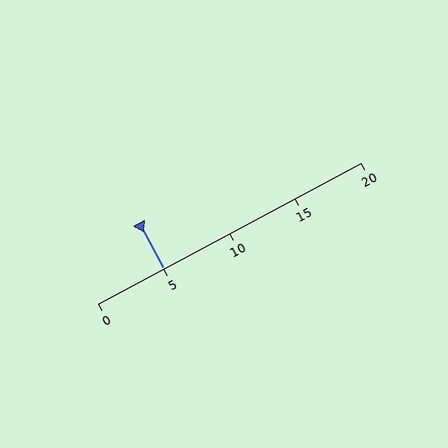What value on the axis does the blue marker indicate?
The marker indicates approximately 5.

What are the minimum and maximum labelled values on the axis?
The axis runs from 0 to 20.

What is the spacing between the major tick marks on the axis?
The major ticks are spaced 5 apart.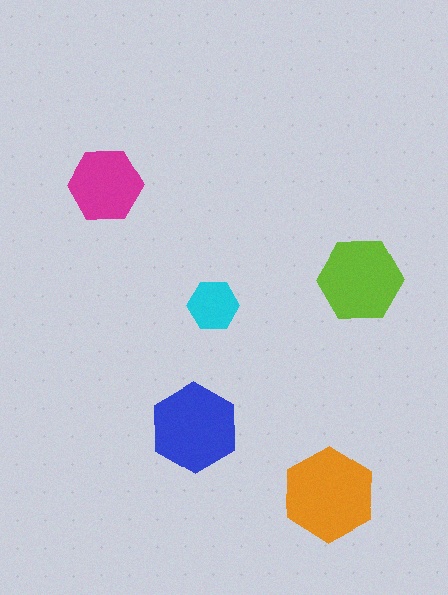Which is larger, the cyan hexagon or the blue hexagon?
The blue one.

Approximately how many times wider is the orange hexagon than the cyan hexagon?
About 2 times wider.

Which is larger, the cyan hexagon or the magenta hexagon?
The magenta one.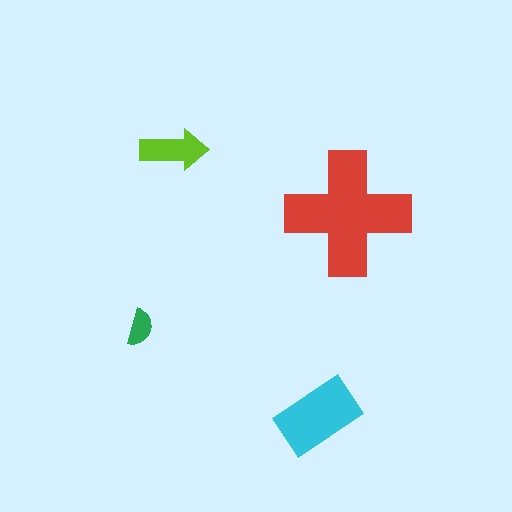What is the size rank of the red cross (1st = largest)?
1st.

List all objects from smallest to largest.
The green semicircle, the lime arrow, the cyan rectangle, the red cross.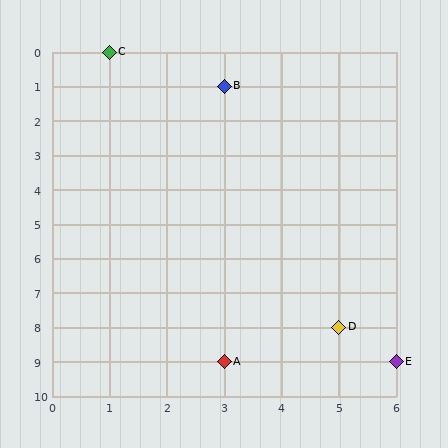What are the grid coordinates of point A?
Point A is at grid coordinates (3, 9).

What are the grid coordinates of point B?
Point B is at grid coordinates (3, 1).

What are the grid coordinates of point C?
Point C is at grid coordinates (1, 0).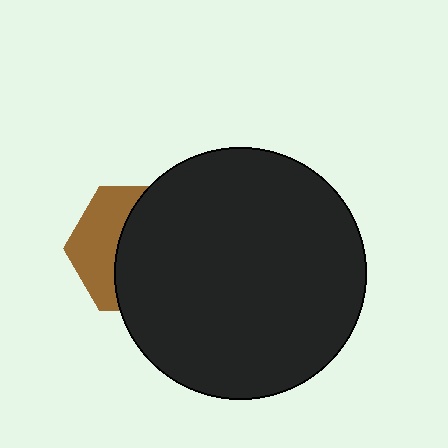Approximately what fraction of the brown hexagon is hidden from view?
Roughly 62% of the brown hexagon is hidden behind the black circle.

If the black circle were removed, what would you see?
You would see the complete brown hexagon.